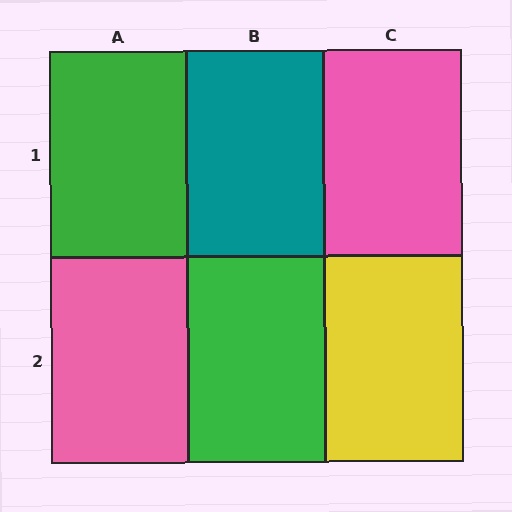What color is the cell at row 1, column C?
Pink.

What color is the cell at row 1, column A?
Green.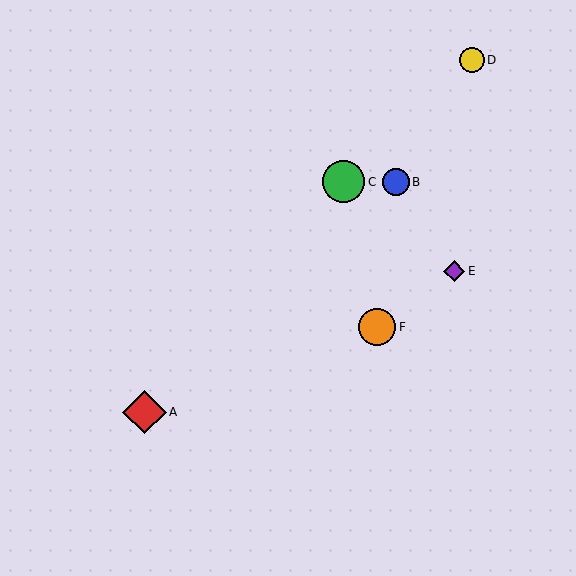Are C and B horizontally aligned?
Yes, both are at y≈182.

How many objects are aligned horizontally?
2 objects (B, C) are aligned horizontally.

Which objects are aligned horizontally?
Objects B, C are aligned horizontally.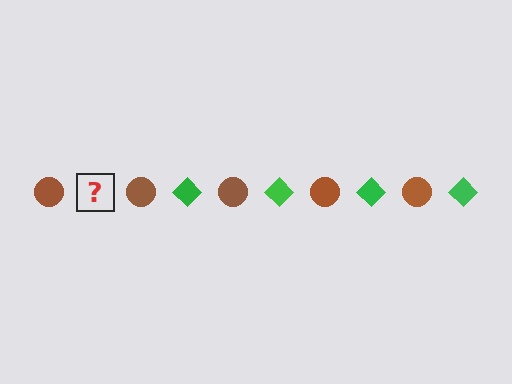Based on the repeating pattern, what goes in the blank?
The blank should be a green diamond.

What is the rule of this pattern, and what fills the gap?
The rule is that the pattern alternates between brown circle and green diamond. The gap should be filled with a green diamond.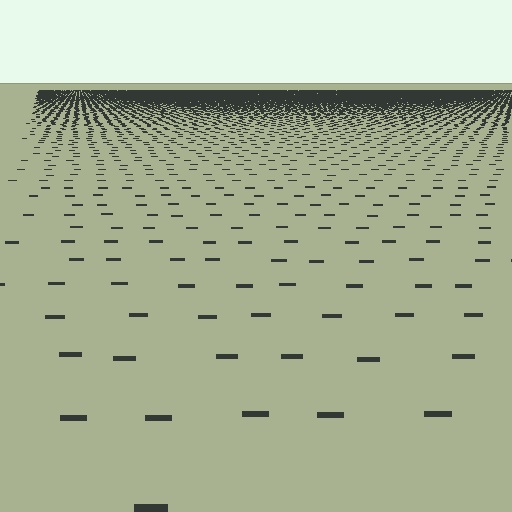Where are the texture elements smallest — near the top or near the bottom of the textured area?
Near the top.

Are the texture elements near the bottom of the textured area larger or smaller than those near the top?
Larger. Near the bottom, elements are closer to the viewer and appear at a bigger on-screen size.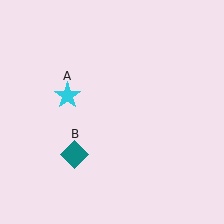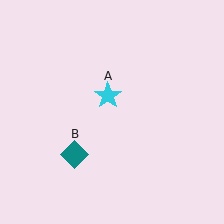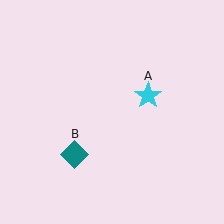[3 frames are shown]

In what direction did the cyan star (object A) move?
The cyan star (object A) moved right.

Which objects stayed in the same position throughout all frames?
Teal diamond (object B) remained stationary.